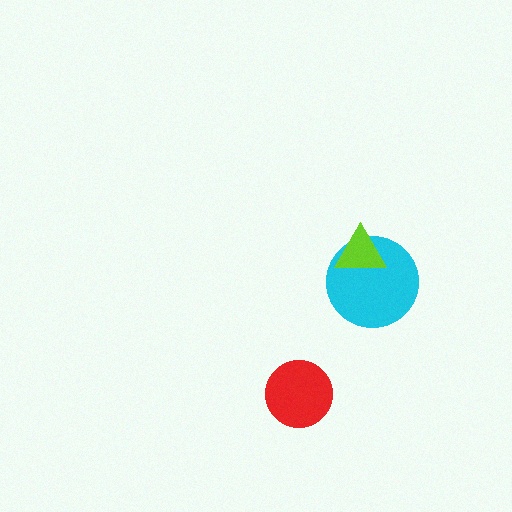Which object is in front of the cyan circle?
The lime triangle is in front of the cyan circle.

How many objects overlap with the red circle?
0 objects overlap with the red circle.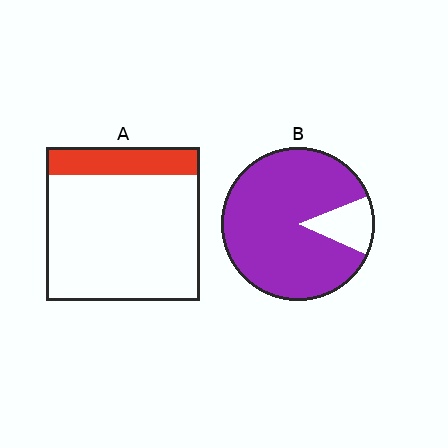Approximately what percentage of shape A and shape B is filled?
A is approximately 20% and B is approximately 85%.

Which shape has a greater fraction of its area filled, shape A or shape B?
Shape B.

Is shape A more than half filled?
No.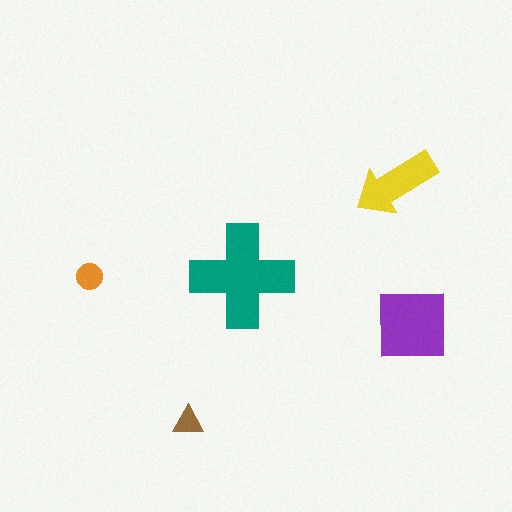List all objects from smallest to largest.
The brown triangle, the orange circle, the yellow arrow, the purple square, the teal cross.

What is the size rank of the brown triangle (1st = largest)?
5th.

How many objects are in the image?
There are 5 objects in the image.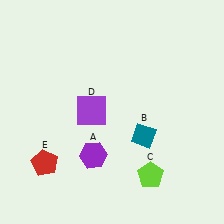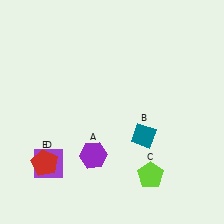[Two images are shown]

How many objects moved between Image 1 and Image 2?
1 object moved between the two images.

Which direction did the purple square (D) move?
The purple square (D) moved down.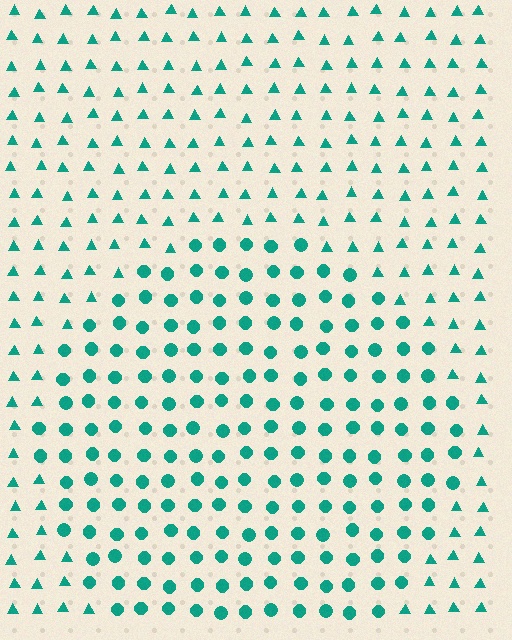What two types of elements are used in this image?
The image uses circles inside the circle region and triangles outside it.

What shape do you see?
I see a circle.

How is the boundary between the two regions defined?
The boundary is defined by a change in element shape: circles inside vs. triangles outside. All elements share the same color and spacing.